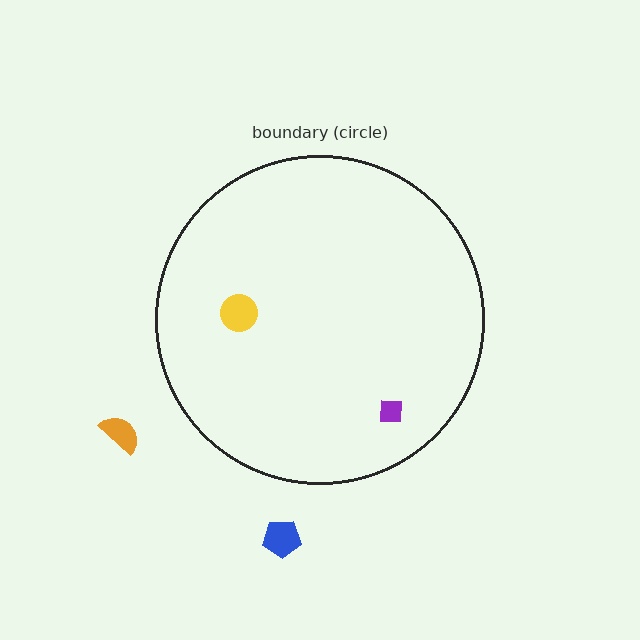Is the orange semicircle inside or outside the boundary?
Outside.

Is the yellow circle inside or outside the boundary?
Inside.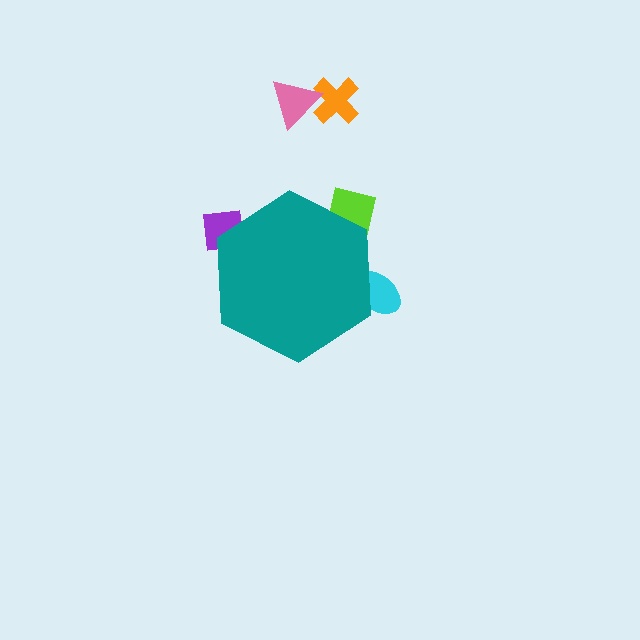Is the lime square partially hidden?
Yes, the lime square is partially hidden behind the teal hexagon.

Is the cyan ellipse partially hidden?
Yes, the cyan ellipse is partially hidden behind the teal hexagon.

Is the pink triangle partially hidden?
No, the pink triangle is fully visible.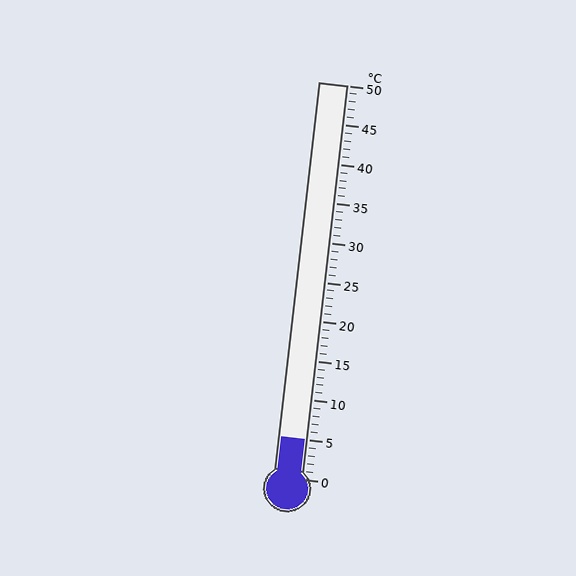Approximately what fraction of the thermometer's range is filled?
The thermometer is filled to approximately 10% of its range.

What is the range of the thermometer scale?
The thermometer scale ranges from 0°C to 50°C.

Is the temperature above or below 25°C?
The temperature is below 25°C.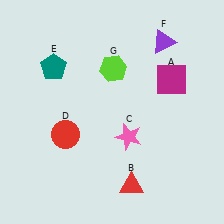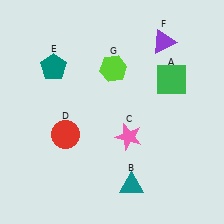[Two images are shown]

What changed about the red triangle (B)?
In Image 1, B is red. In Image 2, it changed to teal.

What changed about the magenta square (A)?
In Image 1, A is magenta. In Image 2, it changed to green.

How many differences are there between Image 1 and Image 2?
There are 2 differences between the two images.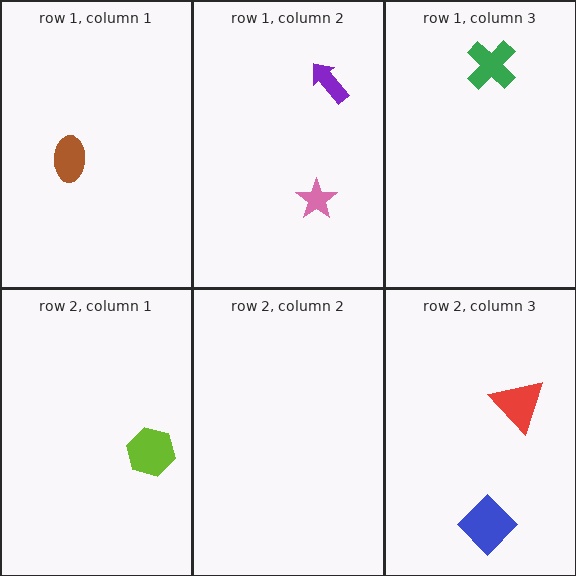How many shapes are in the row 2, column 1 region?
1.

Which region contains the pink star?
The row 1, column 2 region.